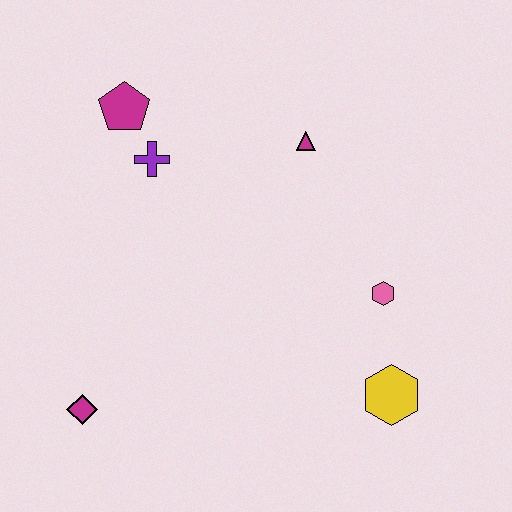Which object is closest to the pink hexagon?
The yellow hexagon is closest to the pink hexagon.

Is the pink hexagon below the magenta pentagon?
Yes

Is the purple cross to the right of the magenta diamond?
Yes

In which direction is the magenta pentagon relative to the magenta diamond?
The magenta pentagon is above the magenta diamond.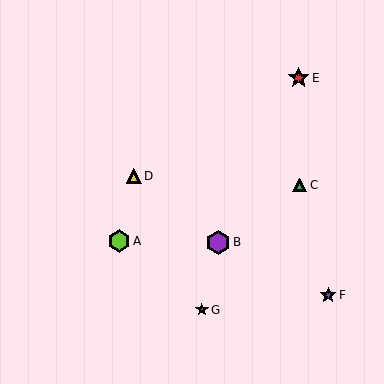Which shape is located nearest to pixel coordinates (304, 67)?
The red star (labeled E) at (299, 78) is nearest to that location.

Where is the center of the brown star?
The center of the brown star is at (202, 310).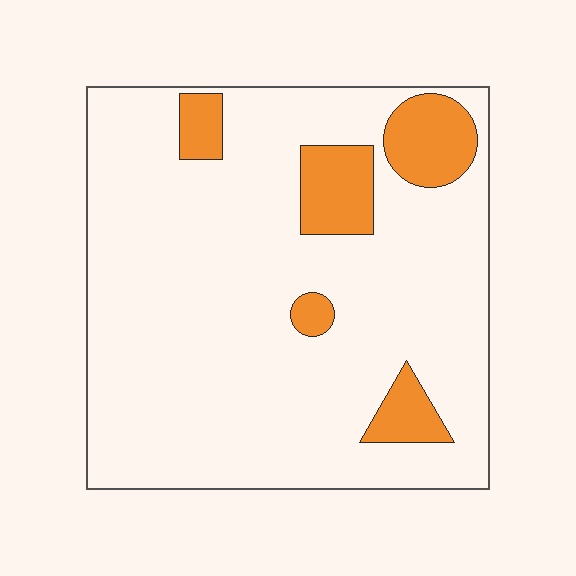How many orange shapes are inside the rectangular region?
5.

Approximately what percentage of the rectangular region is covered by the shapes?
Approximately 15%.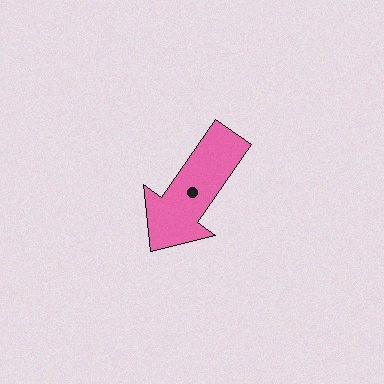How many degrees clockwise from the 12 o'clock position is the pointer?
Approximately 215 degrees.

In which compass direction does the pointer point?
Southwest.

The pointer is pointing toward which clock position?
Roughly 7 o'clock.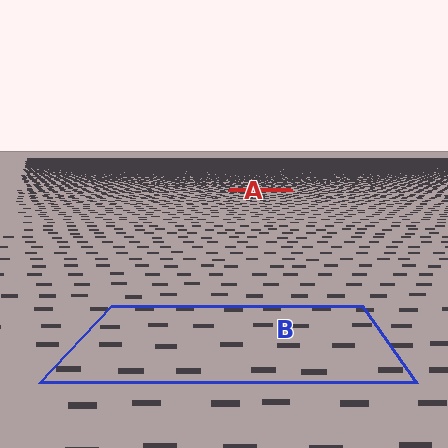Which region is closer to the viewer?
Region B is closer. The texture elements there are larger and more spread out.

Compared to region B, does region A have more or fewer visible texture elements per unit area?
Region A has more texture elements per unit area — they are packed more densely because it is farther away.